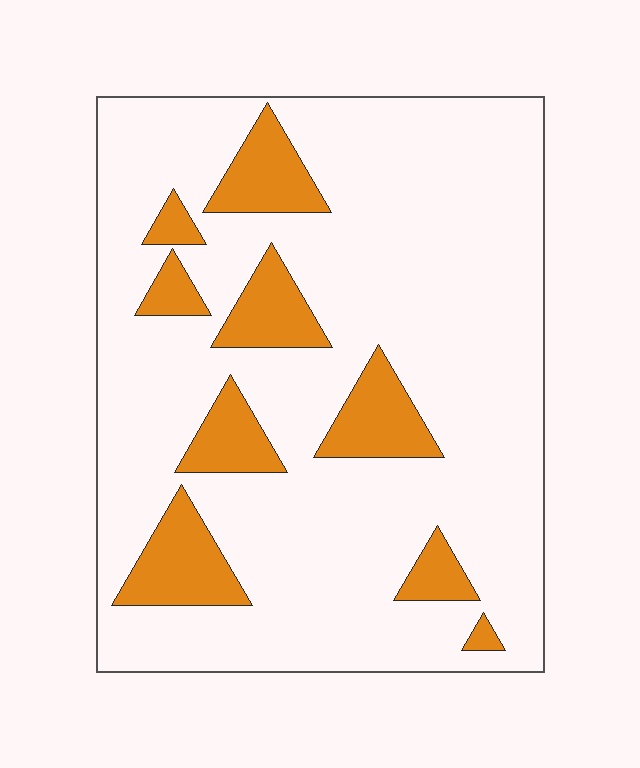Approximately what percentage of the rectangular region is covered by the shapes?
Approximately 15%.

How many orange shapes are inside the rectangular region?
9.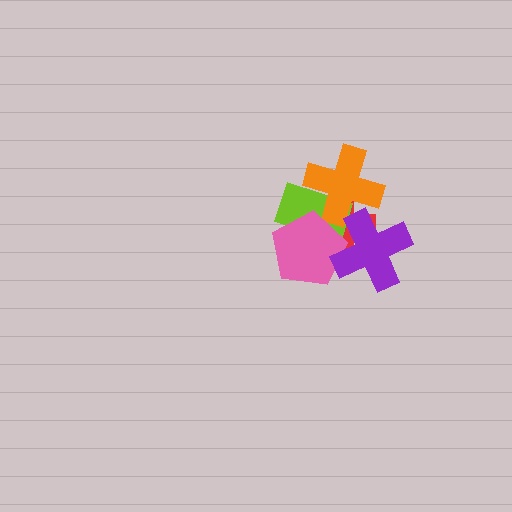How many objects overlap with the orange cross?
3 objects overlap with the orange cross.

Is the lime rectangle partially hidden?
Yes, it is partially covered by another shape.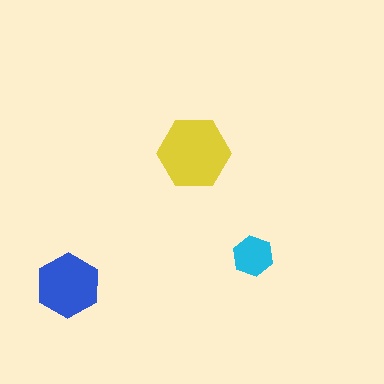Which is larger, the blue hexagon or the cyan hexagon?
The blue one.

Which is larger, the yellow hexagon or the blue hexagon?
The yellow one.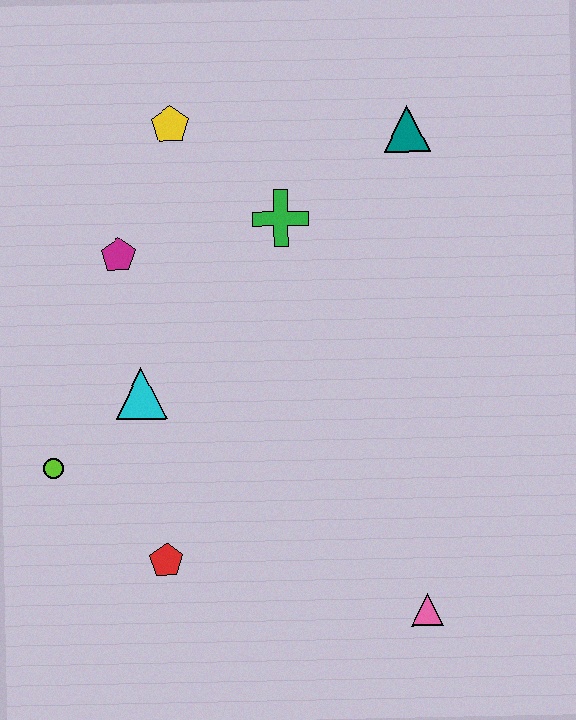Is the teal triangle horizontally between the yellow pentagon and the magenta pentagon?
No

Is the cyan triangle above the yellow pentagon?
No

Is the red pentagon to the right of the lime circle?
Yes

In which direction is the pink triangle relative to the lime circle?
The pink triangle is to the right of the lime circle.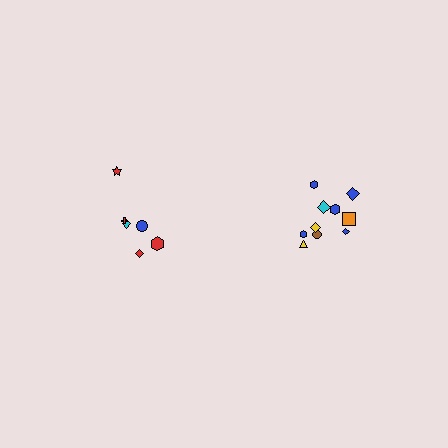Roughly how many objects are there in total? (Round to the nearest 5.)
Roughly 15 objects in total.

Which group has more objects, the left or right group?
The right group.